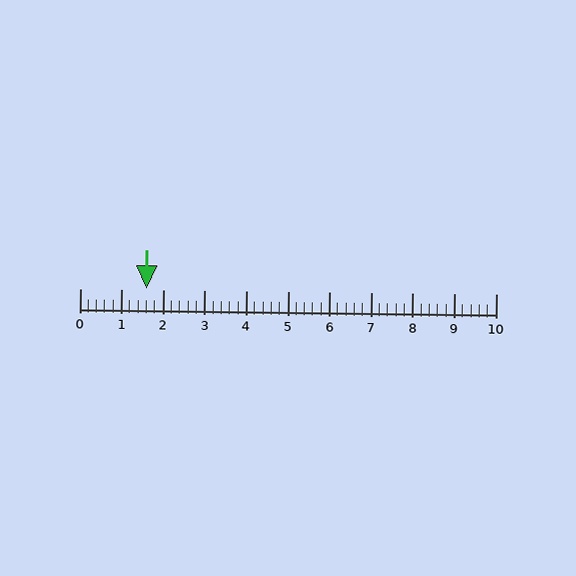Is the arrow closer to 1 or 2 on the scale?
The arrow is closer to 2.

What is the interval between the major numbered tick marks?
The major tick marks are spaced 1 units apart.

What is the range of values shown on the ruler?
The ruler shows values from 0 to 10.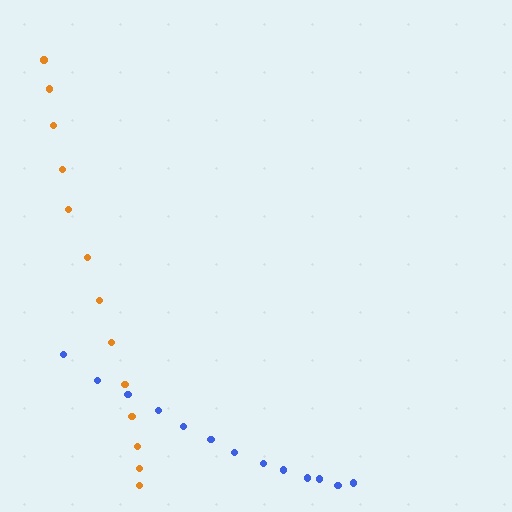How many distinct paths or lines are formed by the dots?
There are 2 distinct paths.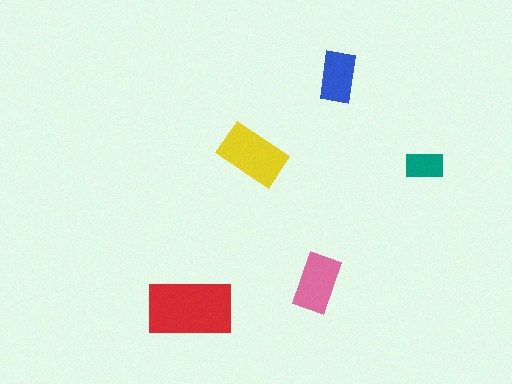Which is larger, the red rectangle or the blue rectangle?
The red one.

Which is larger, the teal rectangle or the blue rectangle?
The blue one.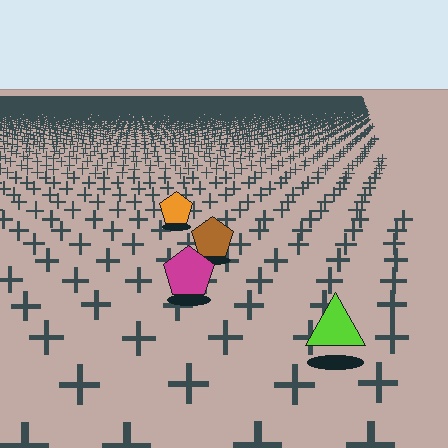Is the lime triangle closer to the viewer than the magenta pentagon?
Yes. The lime triangle is closer — you can tell from the texture gradient: the ground texture is coarser near it.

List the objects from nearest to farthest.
From nearest to farthest: the lime triangle, the magenta pentagon, the brown pentagon, the orange pentagon.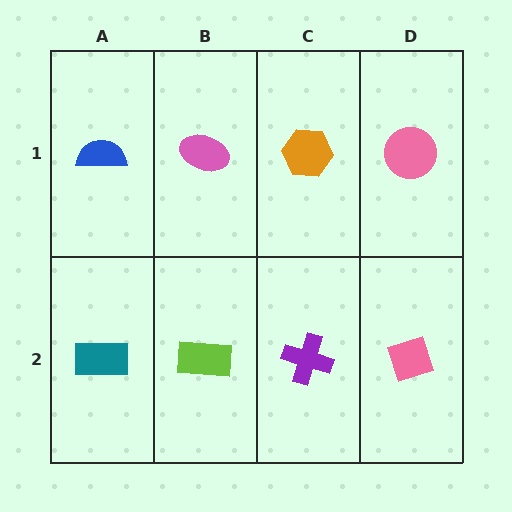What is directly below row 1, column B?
A lime rectangle.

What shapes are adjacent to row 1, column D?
A pink diamond (row 2, column D), an orange hexagon (row 1, column C).